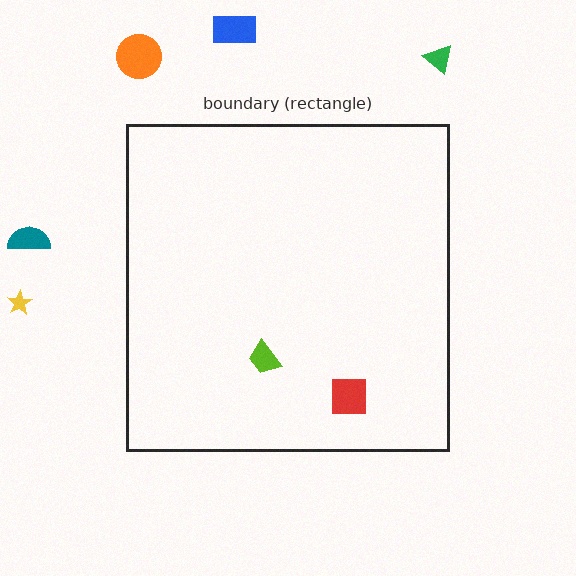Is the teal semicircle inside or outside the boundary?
Outside.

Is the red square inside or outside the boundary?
Inside.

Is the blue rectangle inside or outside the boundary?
Outside.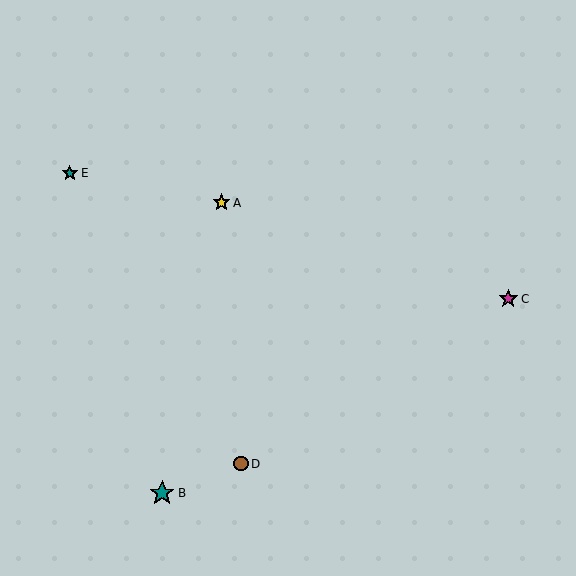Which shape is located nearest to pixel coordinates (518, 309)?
The magenta star (labeled C) at (508, 299) is nearest to that location.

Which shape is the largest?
The teal star (labeled B) is the largest.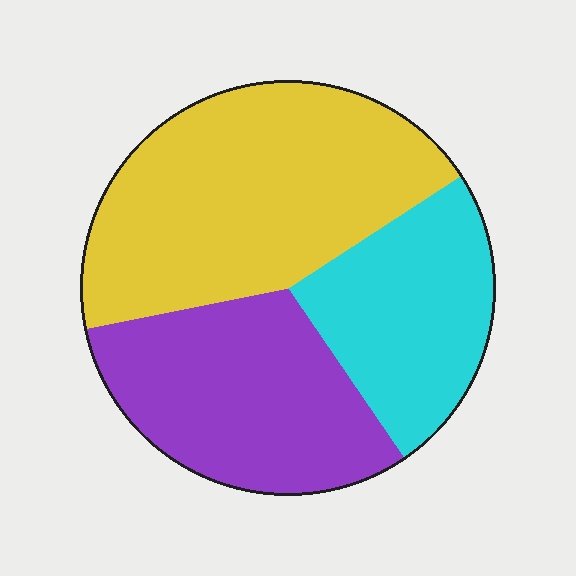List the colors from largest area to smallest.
From largest to smallest: yellow, purple, cyan.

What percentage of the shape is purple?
Purple takes up about one third (1/3) of the shape.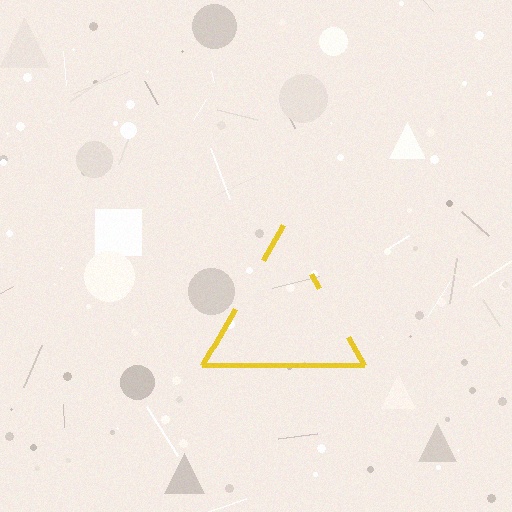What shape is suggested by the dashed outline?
The dashed outline suggests a triangle.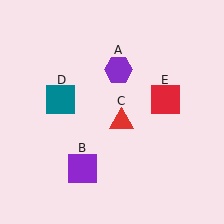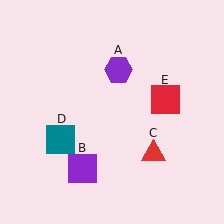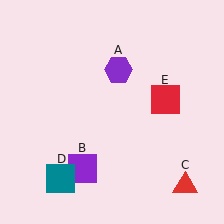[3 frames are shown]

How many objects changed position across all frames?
2 objects changed position: red triangle (object C), teal square (object D).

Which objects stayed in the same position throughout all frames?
Purple hexagon (object A) and purple square (object B) and red square (object E) remained stationary.